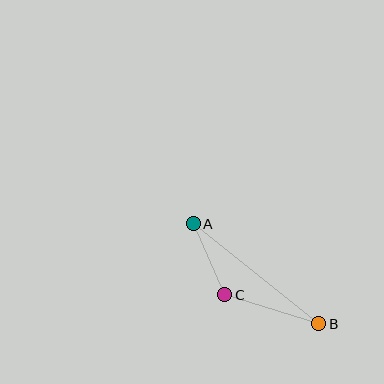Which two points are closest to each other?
Points A and C are closest to each other.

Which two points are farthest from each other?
Points A and B are farthest from each other.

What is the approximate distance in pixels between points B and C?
The distance between B and C is approximately 98 pixels.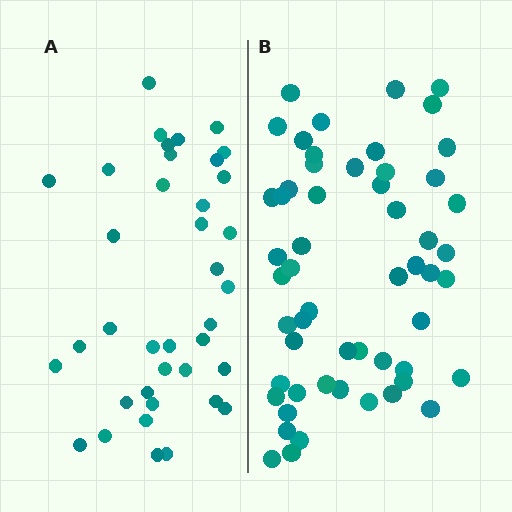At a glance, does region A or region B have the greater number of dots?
Region B (the right region) has more dots.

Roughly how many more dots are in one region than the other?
Region B has approximately 15 more dots than region A.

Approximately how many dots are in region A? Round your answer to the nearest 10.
About 40 dots. (The exact count is 38, which rounds to 40.)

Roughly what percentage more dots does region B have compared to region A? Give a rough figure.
About 45% more.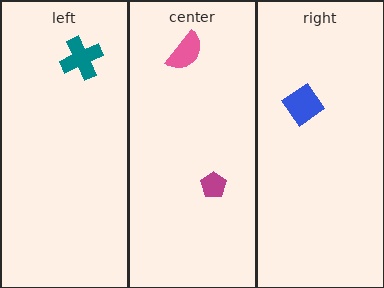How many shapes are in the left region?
1.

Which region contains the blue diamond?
The right region.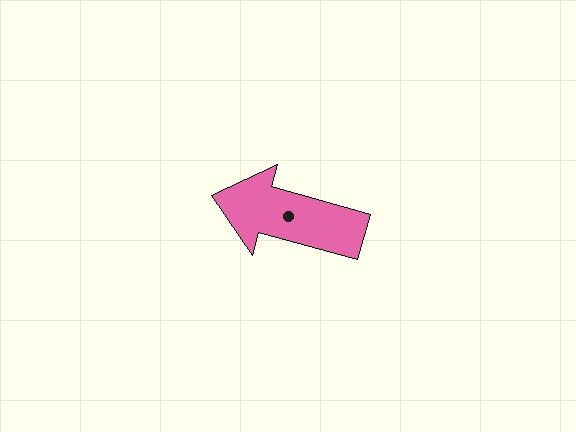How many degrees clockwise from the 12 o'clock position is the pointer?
Approximately 285 degrees.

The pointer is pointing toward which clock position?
Roughly 10 o'clock.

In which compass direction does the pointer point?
West.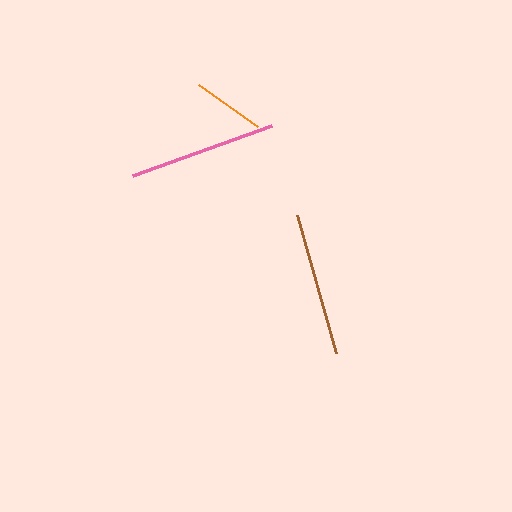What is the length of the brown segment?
The brown segment is approximately 144 pixels long.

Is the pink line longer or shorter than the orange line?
The pink line is longer than the orange line.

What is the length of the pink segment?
The pink segment is approximately 148 pixels long.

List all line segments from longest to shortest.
From longest to shortest: pink, brown, orange.